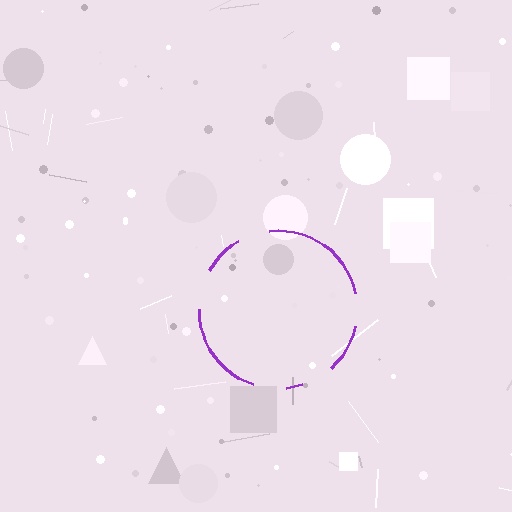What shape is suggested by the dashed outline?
The dashed outline suggests a circle.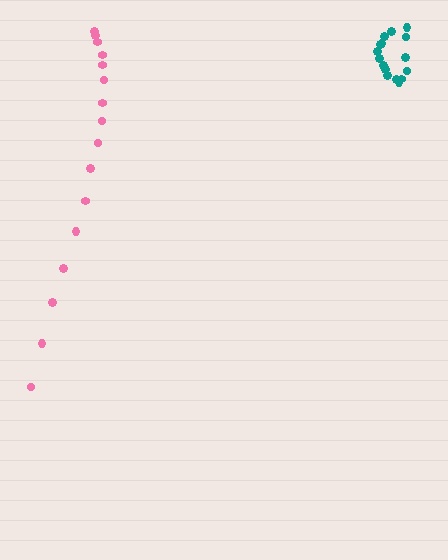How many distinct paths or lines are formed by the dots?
There are 2 distinct paths.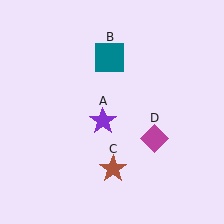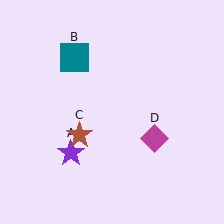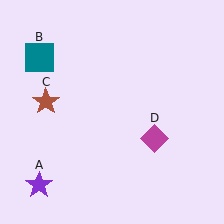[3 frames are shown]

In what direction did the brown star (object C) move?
The brown star (object C) moved up and to the left.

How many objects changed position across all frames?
3 objects changed position: purple star (object A), teal square (object B), brown star (object C).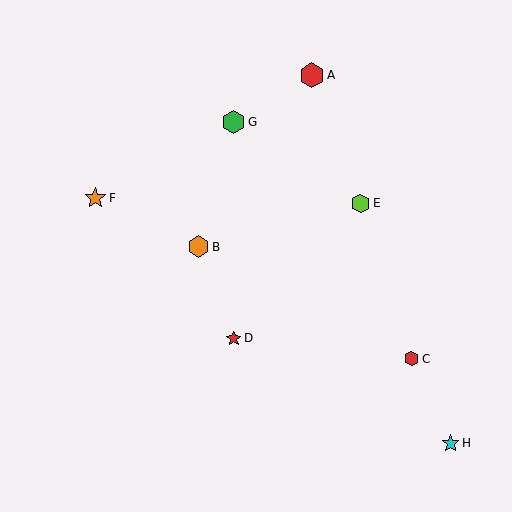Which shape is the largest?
The red hexagon (labeled A) is the largest.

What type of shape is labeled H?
Shape H is a cyan star.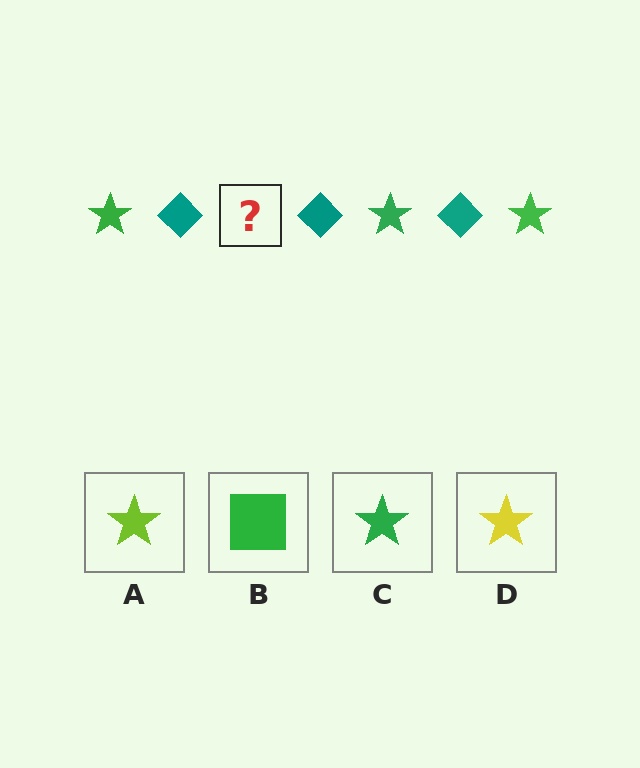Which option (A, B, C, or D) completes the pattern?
C.